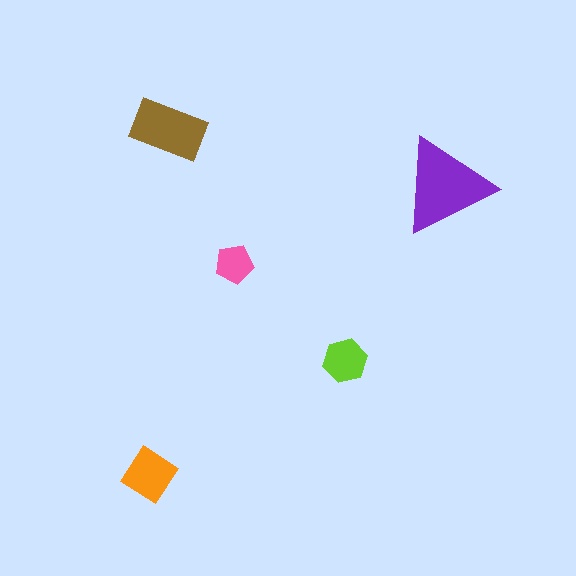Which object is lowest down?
The orange diamond is bottommost.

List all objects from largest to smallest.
The purple triangle, the brown rectangle, the orange diamond, the lime hexagon, the pink pentagon.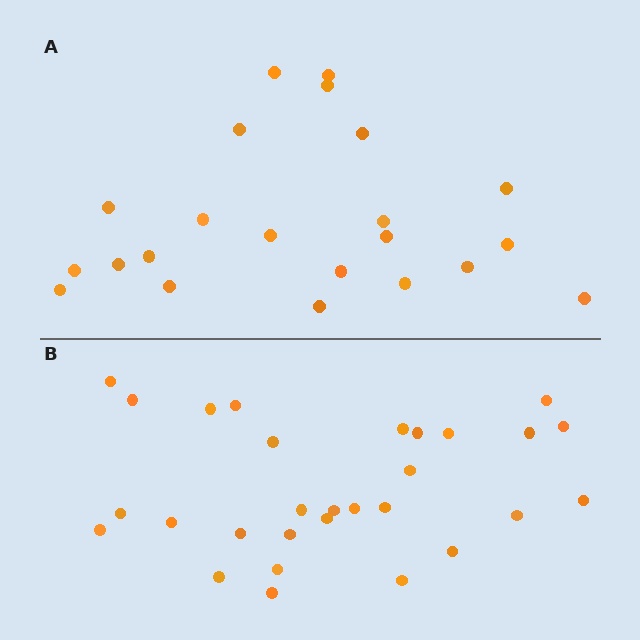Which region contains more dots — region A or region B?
Region B (the bottom region) has more dots.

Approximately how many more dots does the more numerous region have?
Region B has roughly 8 or so more dots than region A.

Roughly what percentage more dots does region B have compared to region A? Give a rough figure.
About 30% more.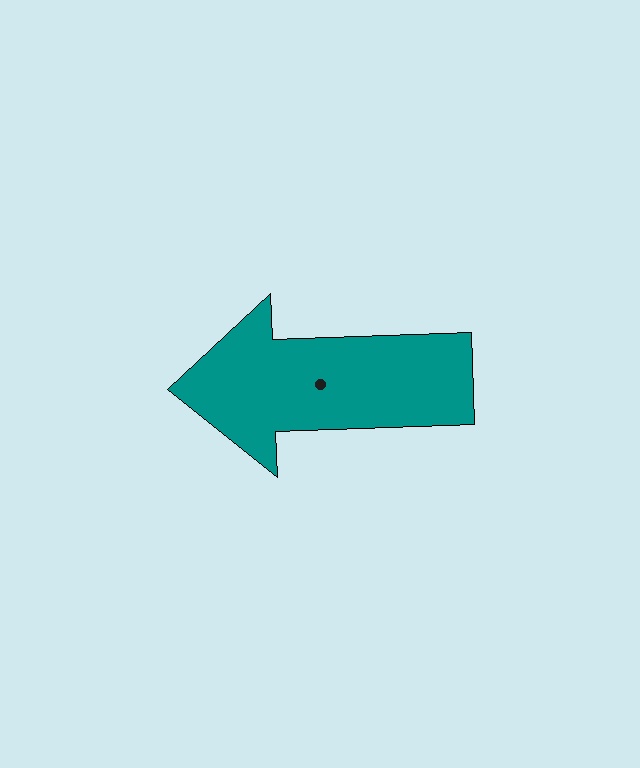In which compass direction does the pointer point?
West.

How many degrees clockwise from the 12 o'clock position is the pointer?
Approximately 268 degrees.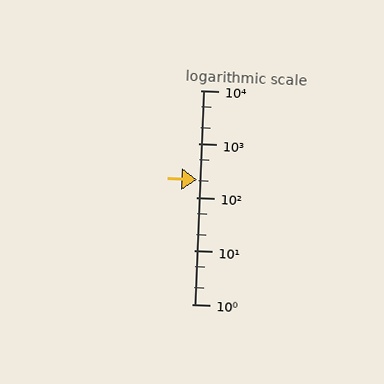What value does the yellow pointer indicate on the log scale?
The pointer indicates approximately 210.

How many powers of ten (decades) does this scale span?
The scale spans 4 decades, from 1 to 10000.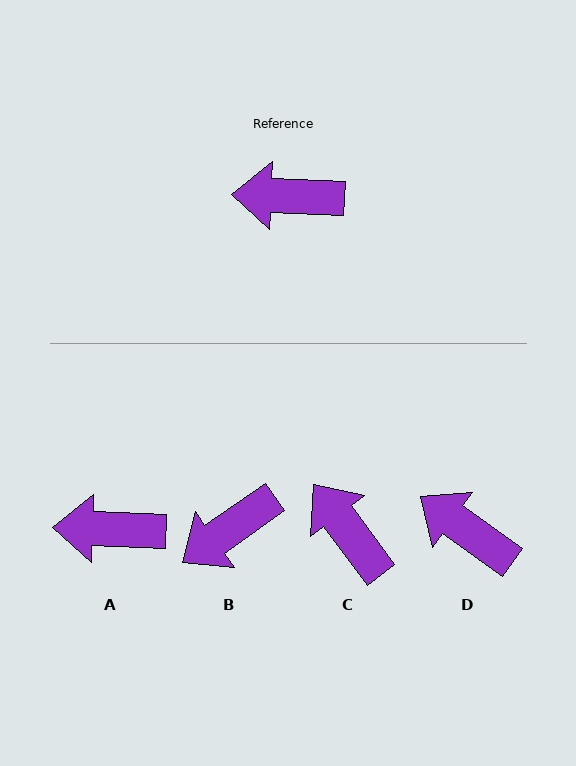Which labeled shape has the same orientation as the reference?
A.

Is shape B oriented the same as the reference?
No, it is off by about 37 degrees.